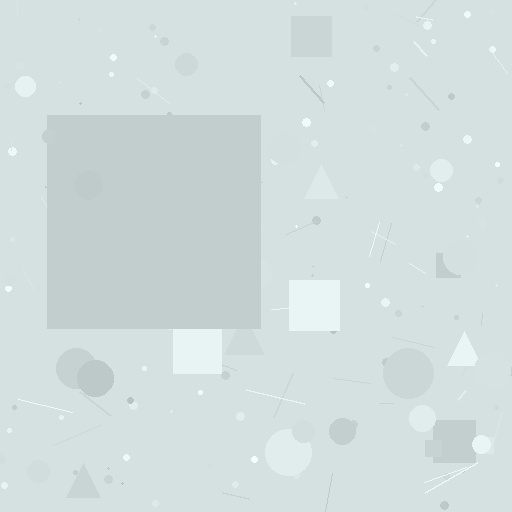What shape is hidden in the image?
A square is hidden in the image.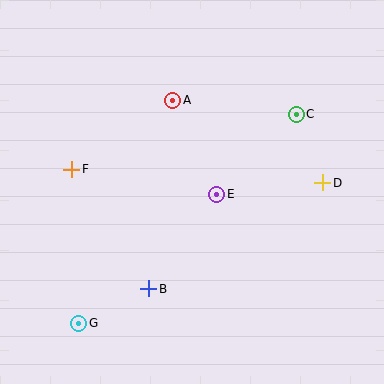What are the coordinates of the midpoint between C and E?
The midpoint between C and E is at (256, 154).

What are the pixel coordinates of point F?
Point F is at (72, 169).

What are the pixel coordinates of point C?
Point C is at (296, 114).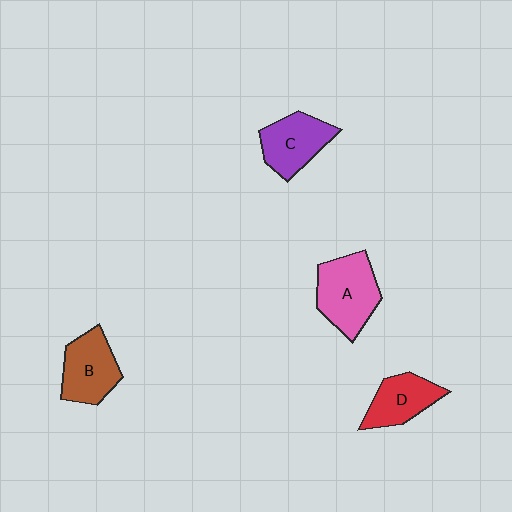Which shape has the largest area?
Shape A (pink).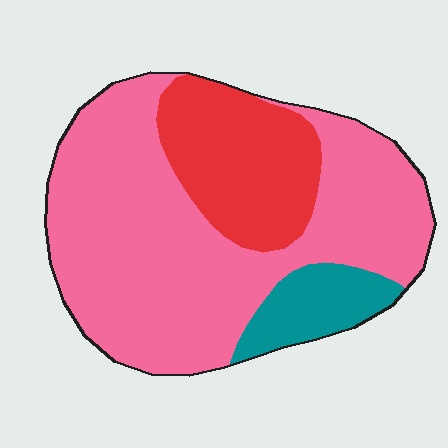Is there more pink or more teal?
Pink.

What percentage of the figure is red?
Red covers roughly 25% of the figure.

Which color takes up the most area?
Pink, at roughly 65%.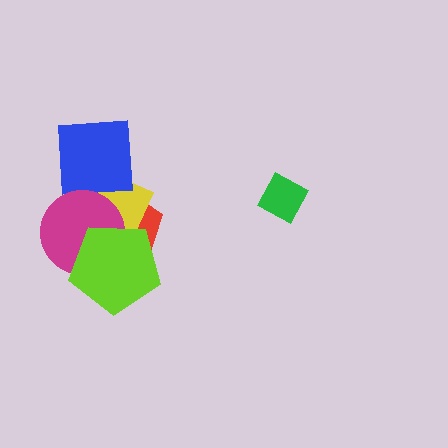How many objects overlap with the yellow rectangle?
4 objects overlap with the yellow rectangle.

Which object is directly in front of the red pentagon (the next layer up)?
The yellow rectangle is directly in front of the red pentagon.